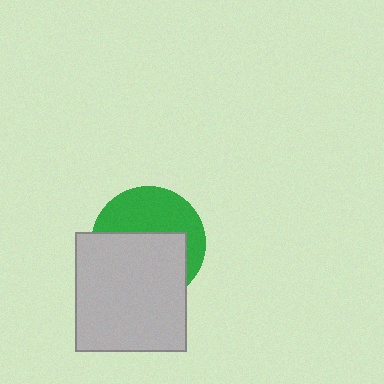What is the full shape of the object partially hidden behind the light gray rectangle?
The partially hidden object is a green circle.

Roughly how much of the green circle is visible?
A small part of it is visible (roughly 44%).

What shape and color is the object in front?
The object in front is a light gray rectangle.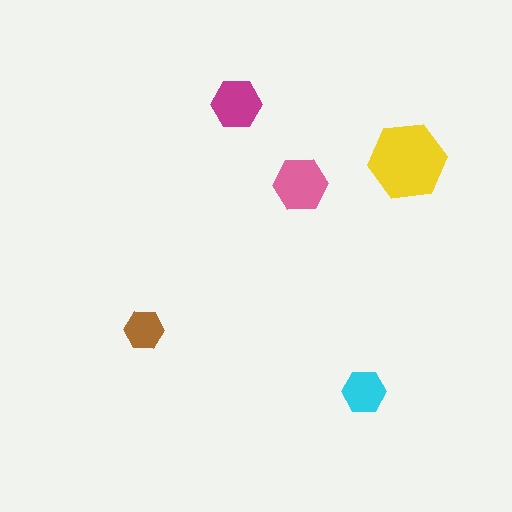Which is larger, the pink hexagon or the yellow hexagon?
The yellow one.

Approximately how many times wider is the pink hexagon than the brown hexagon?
About 1.5 times wider.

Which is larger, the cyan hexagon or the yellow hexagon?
The yellow one.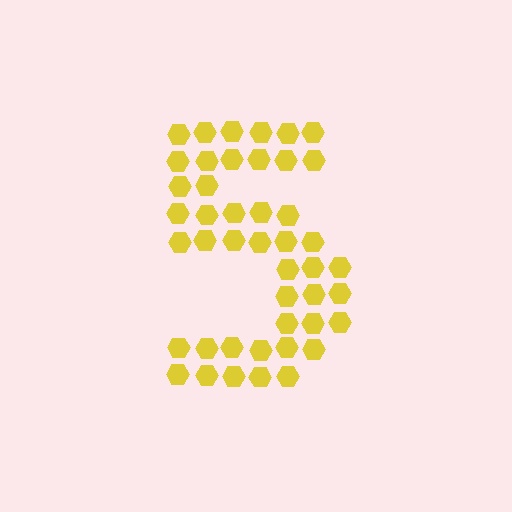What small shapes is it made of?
It is made of small hexagons.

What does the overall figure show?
The overall figure shows the digit 5.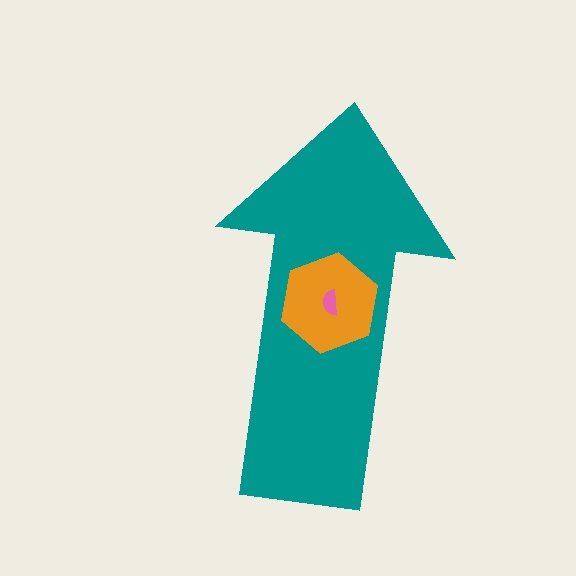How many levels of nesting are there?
3.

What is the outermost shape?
The teal arrow.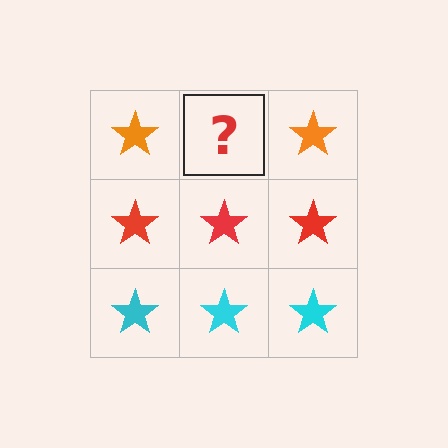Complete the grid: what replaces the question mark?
The question mark should be replaced with an orange star.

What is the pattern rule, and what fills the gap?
The rule is that each row has a consistent color. The gap should be filled with an orange star.